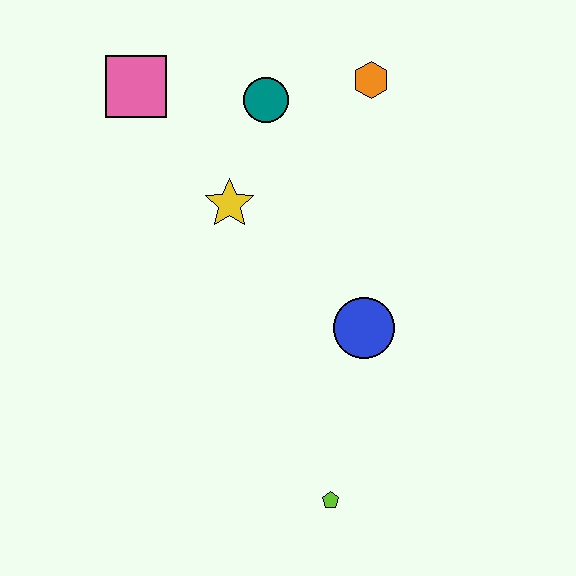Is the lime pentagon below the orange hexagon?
Yes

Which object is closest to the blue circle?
The lime pentagon is closest to the blue circle.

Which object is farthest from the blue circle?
The pink square is farthest from the blue circle.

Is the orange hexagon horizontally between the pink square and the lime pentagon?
No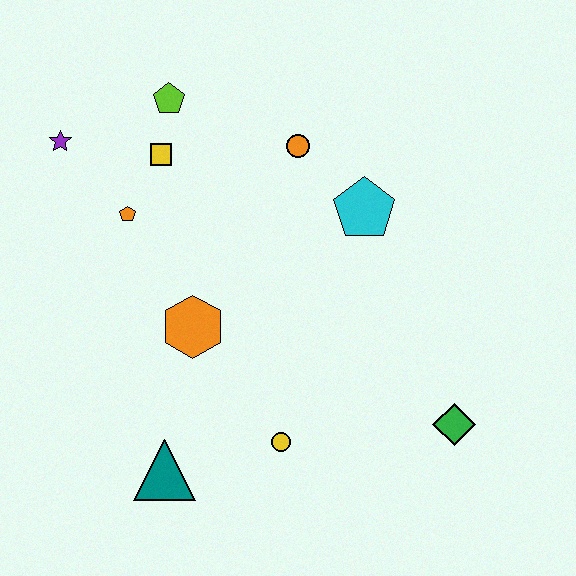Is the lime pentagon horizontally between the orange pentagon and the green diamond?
Yes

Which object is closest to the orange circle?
The cyan pentagon is closest to the orange circle.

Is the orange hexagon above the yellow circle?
Yes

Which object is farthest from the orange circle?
The teal triangle is farthest from the orange circle.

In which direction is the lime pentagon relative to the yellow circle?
The lime pentagon is above the yellow circle.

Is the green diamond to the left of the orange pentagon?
No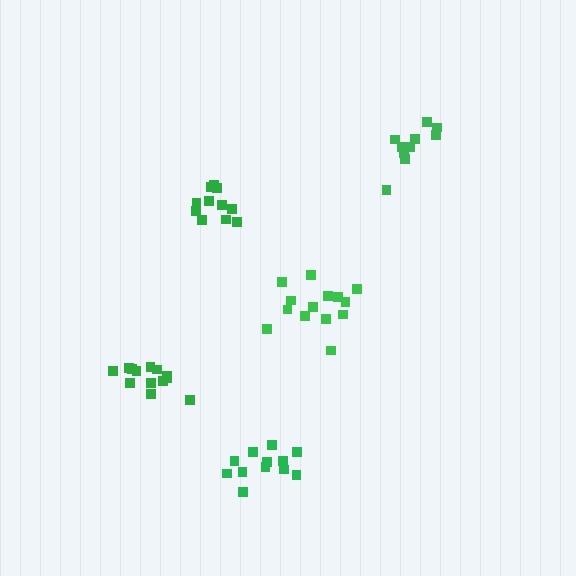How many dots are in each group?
Group 1: 13 dots, Group 2: 11 dots, Group 3: 15 dots, Group 4: 10 dots, Group 5: 12 dots (61 total).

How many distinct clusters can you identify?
There are 5 distinct clusters.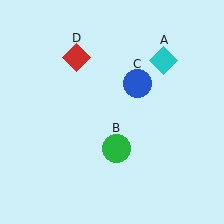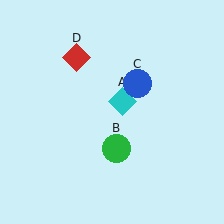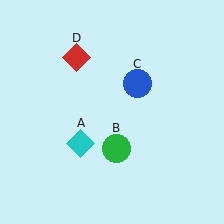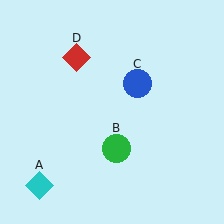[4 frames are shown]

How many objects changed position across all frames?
1 object changed position: cyan diamond (object A).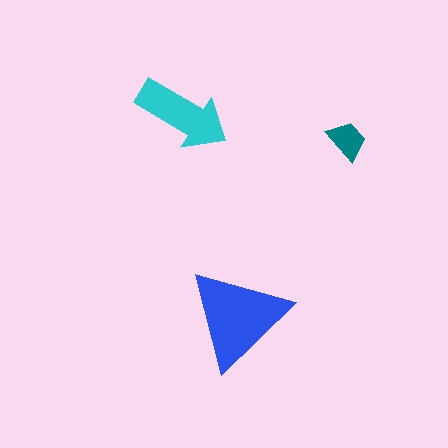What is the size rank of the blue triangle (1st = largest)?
1st.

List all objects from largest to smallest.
The blue triangle, the cyan arrow, the teal trapezoid.